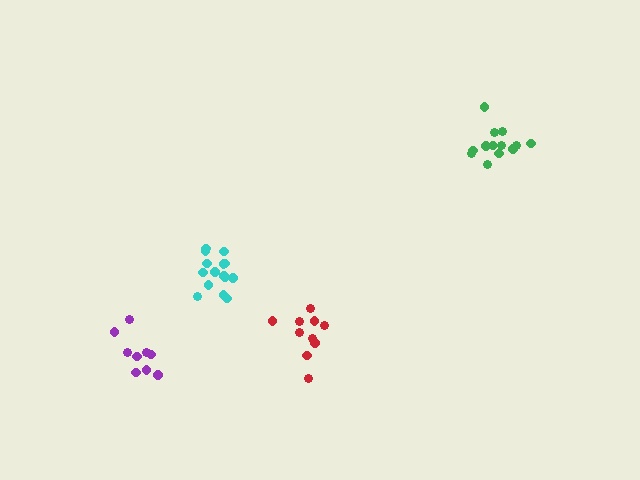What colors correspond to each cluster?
The clusters are colored: red, green, cyan, purple.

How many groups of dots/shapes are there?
There are 4 groups.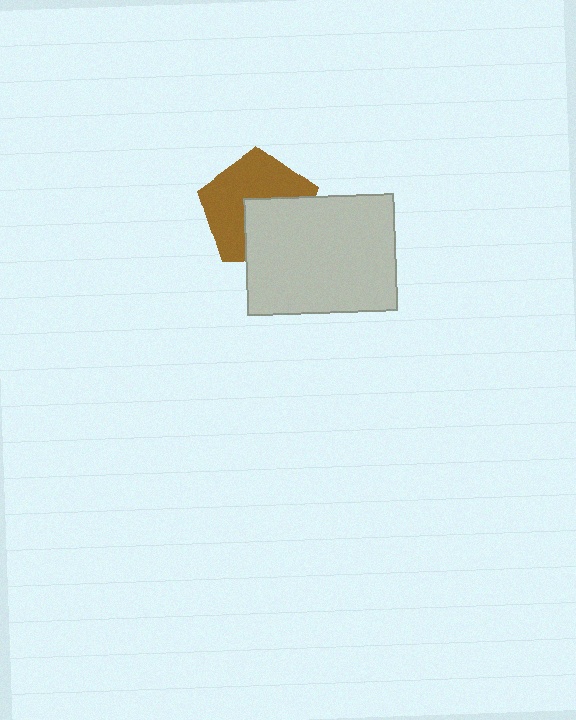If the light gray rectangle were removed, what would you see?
You would see the complete brown pentagon.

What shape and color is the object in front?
The object in front is a light gray rectangle.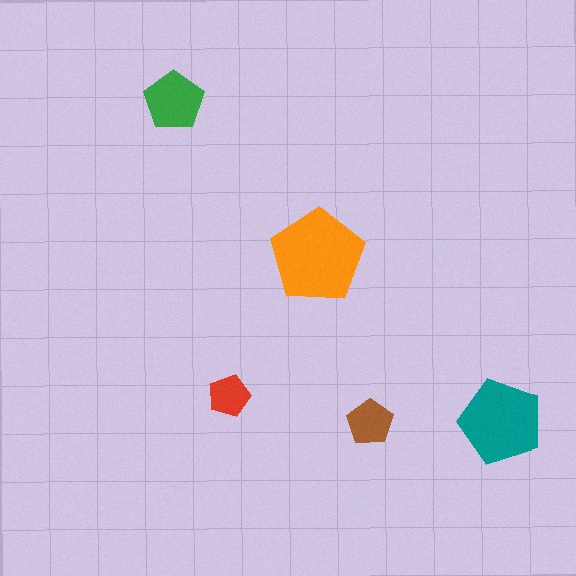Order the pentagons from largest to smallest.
the orange one, the teal one, the green one, the brown one, the red one.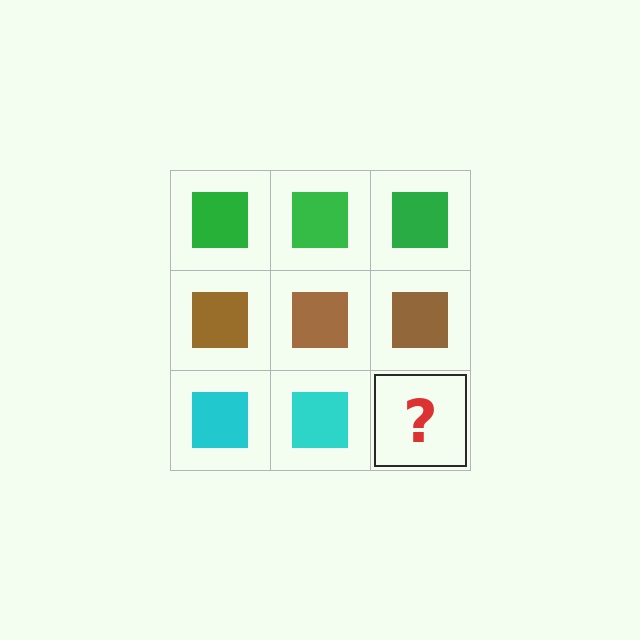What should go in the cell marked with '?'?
The missing cell should contain a cyan square.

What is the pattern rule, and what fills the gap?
The rule is that each row has a consistent color. The gap should be filled with a cyan square.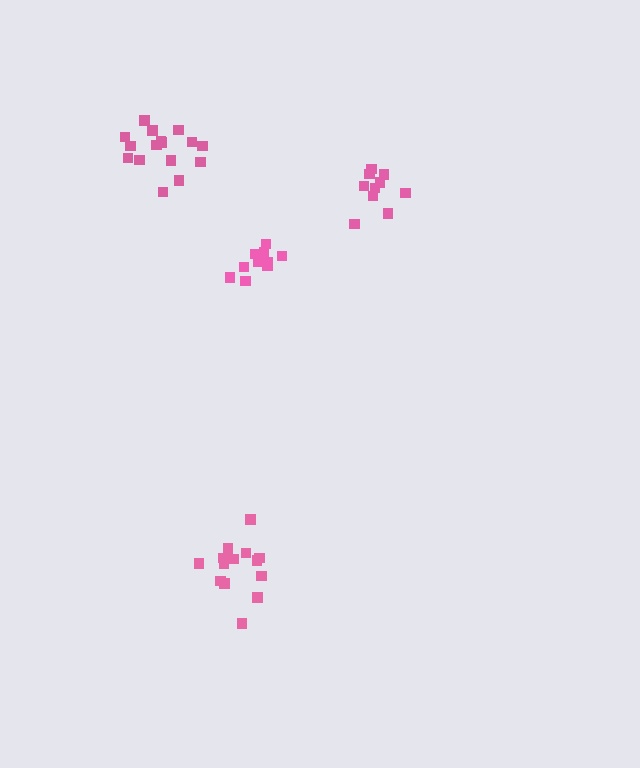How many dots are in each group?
Group 1: 14 dots, Group 2: 16 dots, Group 3: 10 dots, Group 4: 10 dots (50 total).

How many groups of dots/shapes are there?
There are 4 groups.